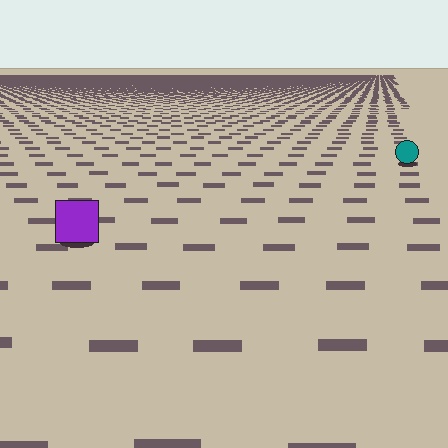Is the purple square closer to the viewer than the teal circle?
Yes. The purple square is closer — you can tell from the texture gradient: the ground texture is coarser near it.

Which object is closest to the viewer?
The purple square is closest. The texture marks near it are larger and more spread out.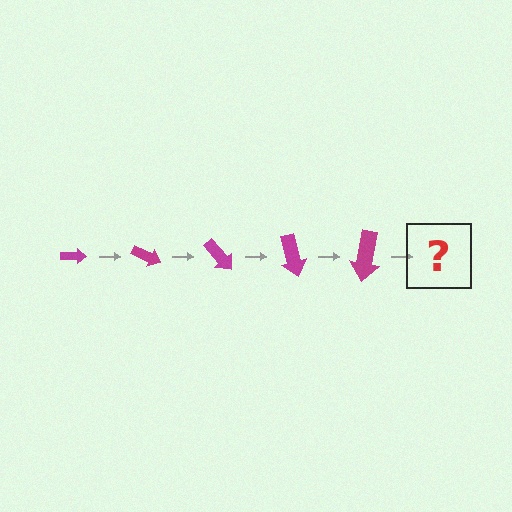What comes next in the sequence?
The next element should be an arrow, larger than the previous one and rotated 125 degrees from the start.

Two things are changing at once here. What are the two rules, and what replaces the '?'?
The two rules are that the arrow grows larger each step and it rotates 25 degrees each step. The '?' should be an arrow, larger than the previous one and rotated 125 degrees from the start.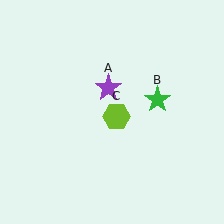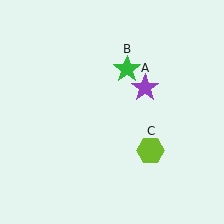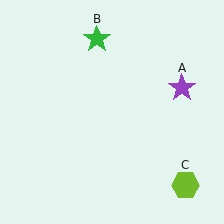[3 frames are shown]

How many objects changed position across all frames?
3 objects changed position: purple star (object A), green star (object B), lime hexagon (object C).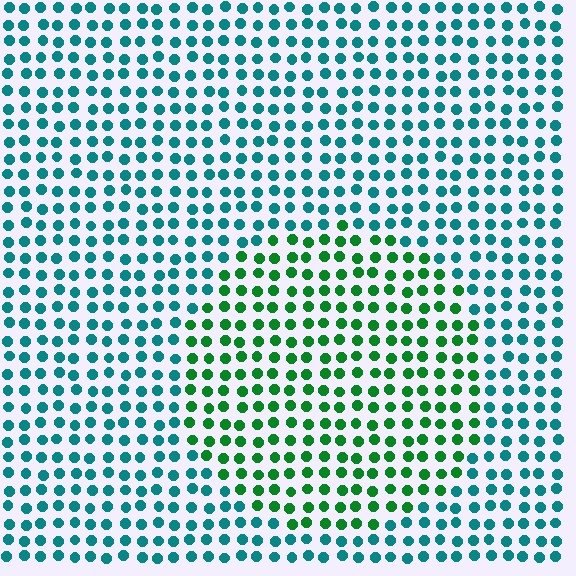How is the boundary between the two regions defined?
The boundary is defined purely by a slight shift in hue (about 46 degrees). Spacing, size, and orientation are identical on both sides.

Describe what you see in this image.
The image is filled with small teal elements in a uniform arrangement. A circle-shaped region is visible where the elements are tinted to a slightly different hue, forming a subtle color boundary.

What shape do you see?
I see a circle.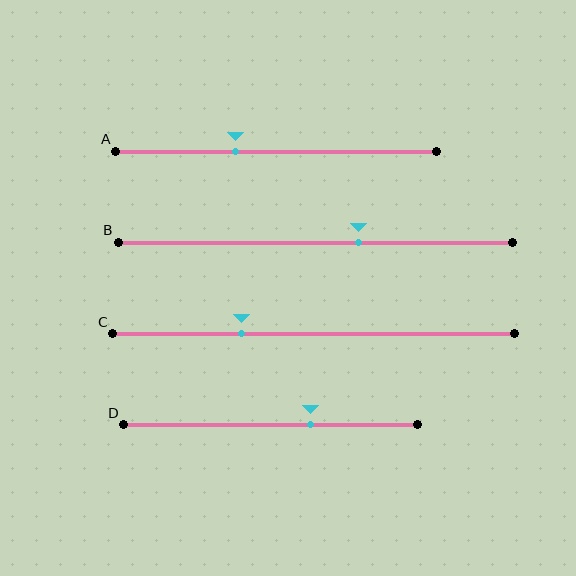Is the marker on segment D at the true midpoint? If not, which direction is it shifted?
No, the marker on segment D is shifted to the right by about 14% of the segment length.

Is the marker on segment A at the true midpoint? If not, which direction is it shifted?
No, the marker on segment A is shifted to the left by about 13% of the segment length.